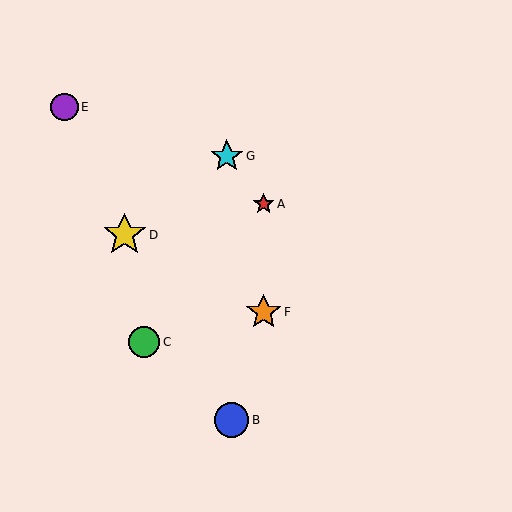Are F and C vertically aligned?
No, F is at x≈264 and C is at x≈144.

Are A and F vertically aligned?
Yes, both are at x≈264.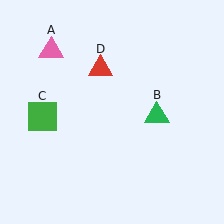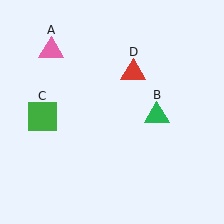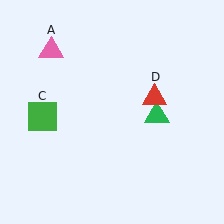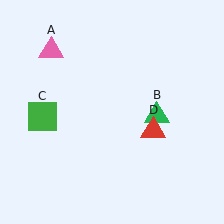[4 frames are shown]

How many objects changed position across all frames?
1 object changed position: red triangle (object D).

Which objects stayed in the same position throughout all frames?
Pink triangle (object A) and green triangle (object B) and green square (object C) remained stationary.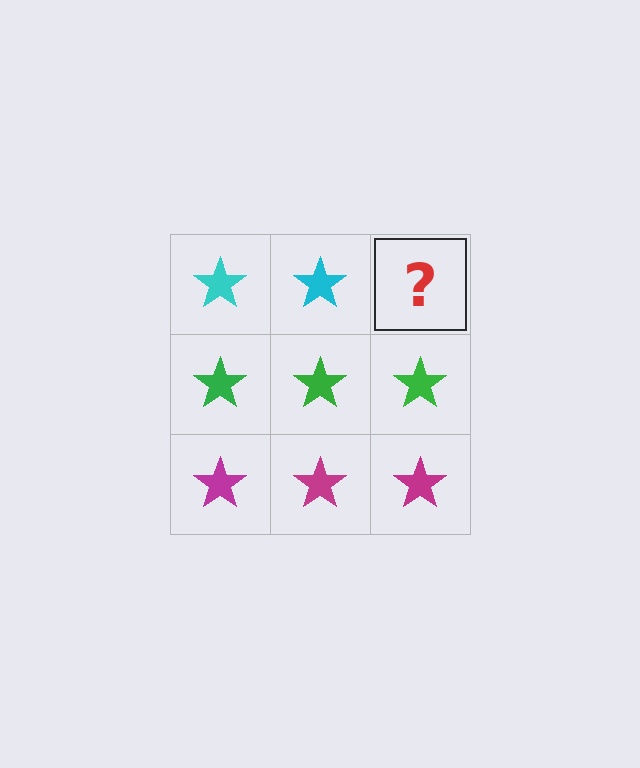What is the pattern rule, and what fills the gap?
The rule is that each row has a consistent color. The gap should be filled with a cyan star.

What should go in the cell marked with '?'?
The missing cell should contain a cyan star.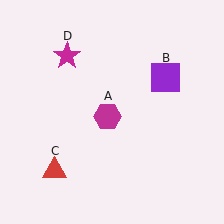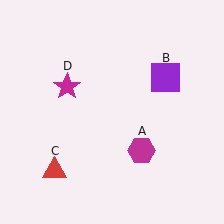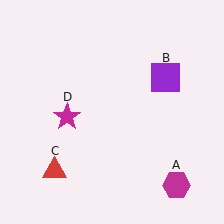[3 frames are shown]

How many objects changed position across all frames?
2 objects changed position: magenta hexagon (object A), magenta star (object D).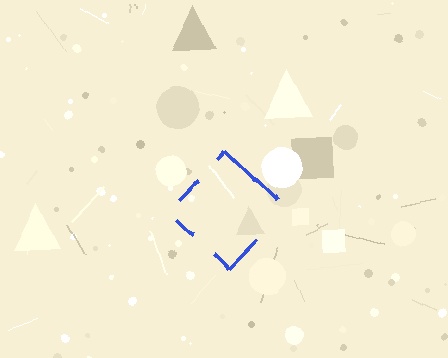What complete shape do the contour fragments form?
The contour fragments form a diamond.